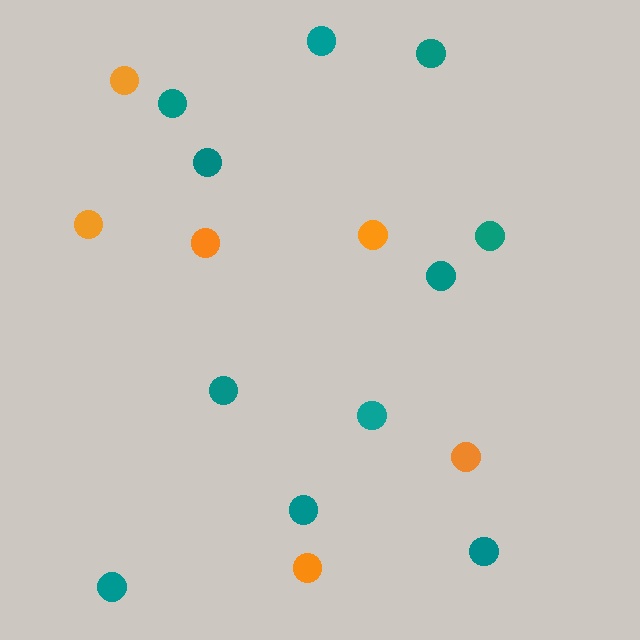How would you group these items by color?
There are 2 groups: one group of orange circles (6) and one group of teal circles (11).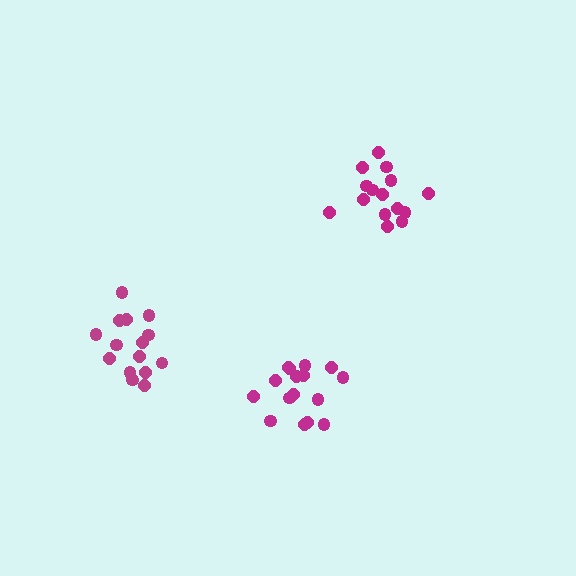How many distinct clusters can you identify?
There are 3 distinct clusters.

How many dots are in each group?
Group 1: 15 dots, Group 2: 15 dots, Group 3: 16 dots (46 total).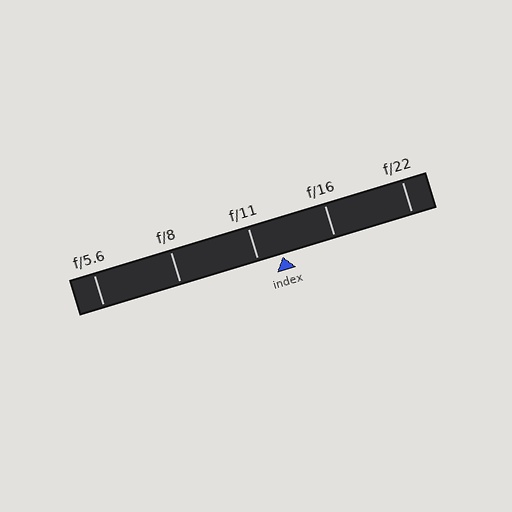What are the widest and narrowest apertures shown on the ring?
The widest aperture shown is f/5.6 and the narrowest is f/22.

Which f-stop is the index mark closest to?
The index mark is closest to f/11.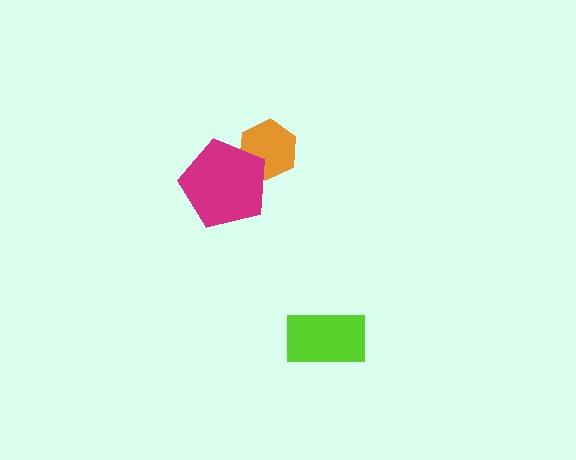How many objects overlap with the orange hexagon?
1 object overlaps with the orange hexagon.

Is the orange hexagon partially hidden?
Yes, it is partially covered by another shape.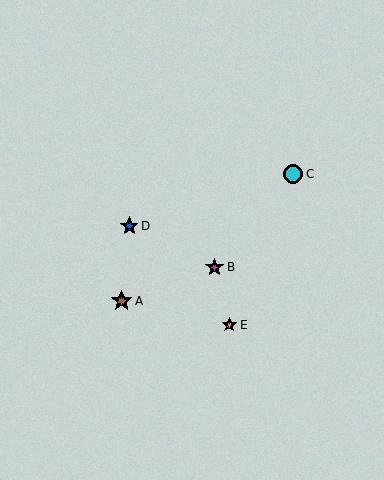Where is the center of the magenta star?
The center of the magenta star is at (215, 267).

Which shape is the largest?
The brown star (labeled A) is the largest.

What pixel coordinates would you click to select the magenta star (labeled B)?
Click at (215, 267) to select the magenta star B.